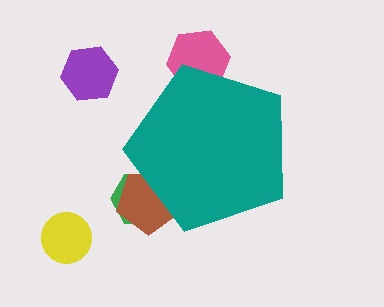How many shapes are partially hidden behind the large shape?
4 shapes are partially hidden.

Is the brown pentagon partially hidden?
Yes, the brown pentagon is partially hidden behind the teal pentagon.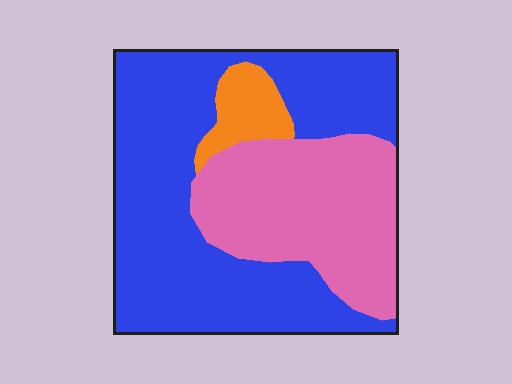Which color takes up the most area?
Blue, at roughly 60%.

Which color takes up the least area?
Orange, at roughly 5%.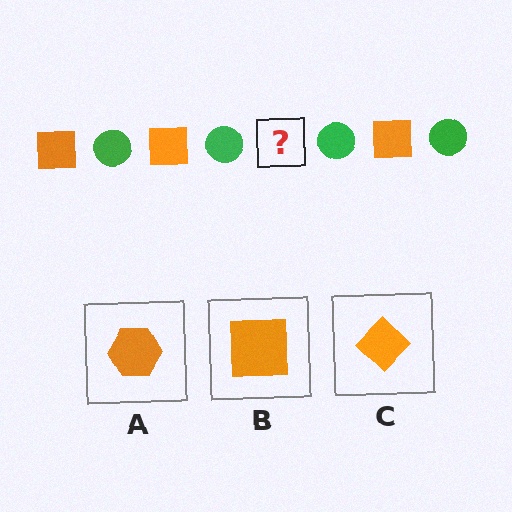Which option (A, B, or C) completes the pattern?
B.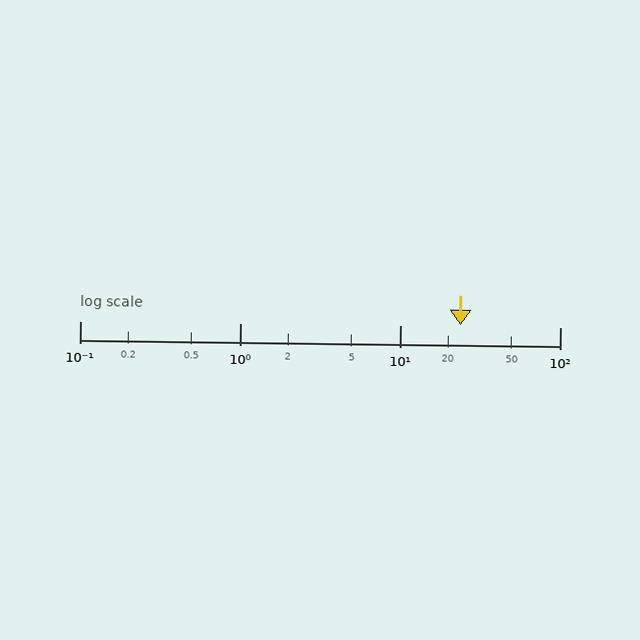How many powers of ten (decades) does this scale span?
The scale spans 3 decades, from 0.1 to 100.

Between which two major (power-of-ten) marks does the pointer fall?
The pointer is between 10 and 100.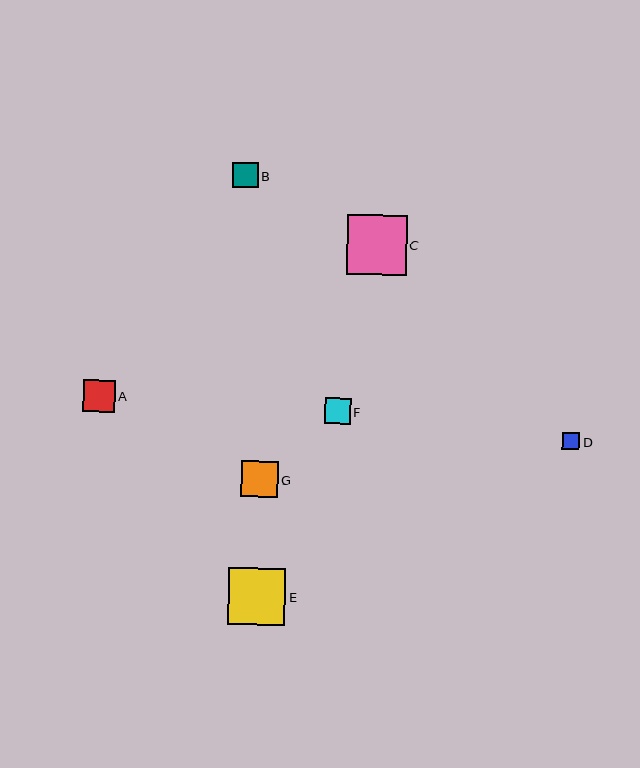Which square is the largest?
Square C is the largest with a size of approximately 60 pixels.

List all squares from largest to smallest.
From largest to smallest: C, E, G, A, F, B, D.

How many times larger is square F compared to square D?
Square F is approximately 1.5 times the size of square D.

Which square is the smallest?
Square D is the smallest with a size of approximately 17 pixels.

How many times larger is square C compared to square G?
Square C is approximately 1.6 times the size of square G.